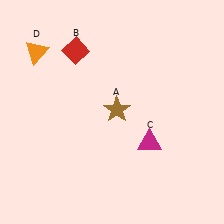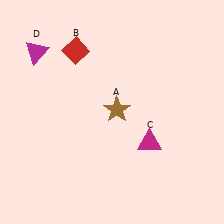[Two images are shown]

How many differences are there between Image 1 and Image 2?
There is 1 difference between the two images.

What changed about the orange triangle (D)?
In Image 1, D is orange. In Image 2, it changed to magenta.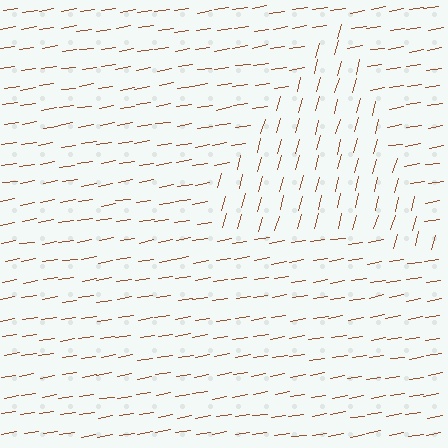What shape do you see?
I see a triangle.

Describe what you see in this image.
The image is filled with small brown line segments. A triangle region in the image has lines oriented differently from the surrounding lines, creating a visible texture boundary.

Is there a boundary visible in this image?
Yes, there is a texture boundary formed by a change in line orientation.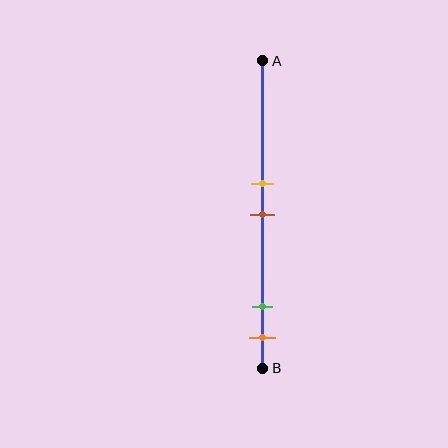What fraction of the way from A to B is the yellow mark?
The yellow mark is approximately 40% (0.4) of the way from A to B.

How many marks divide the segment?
There are 4 marks dividing the segment.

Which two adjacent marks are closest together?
The yellow and brown marks are the closest adjacent pair.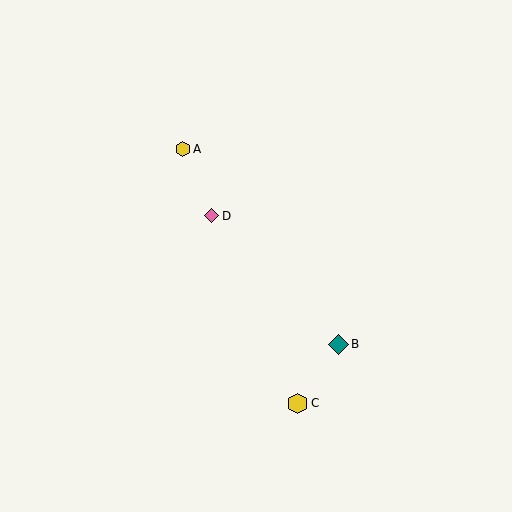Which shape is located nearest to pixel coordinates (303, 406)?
The yellow hexagon (labeled C) at (298, 403) is nearest to that location.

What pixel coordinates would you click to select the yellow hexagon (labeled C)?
Click at (298, 403) to select the yellow hexagon C.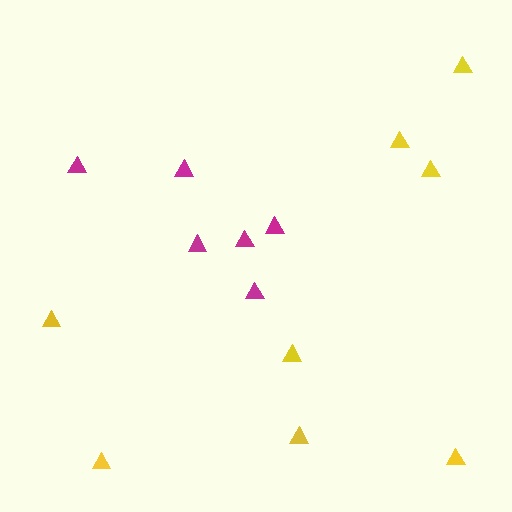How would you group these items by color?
There are 2 groups: one group of magenta triangles (6) and one group of yellow triangles (8).